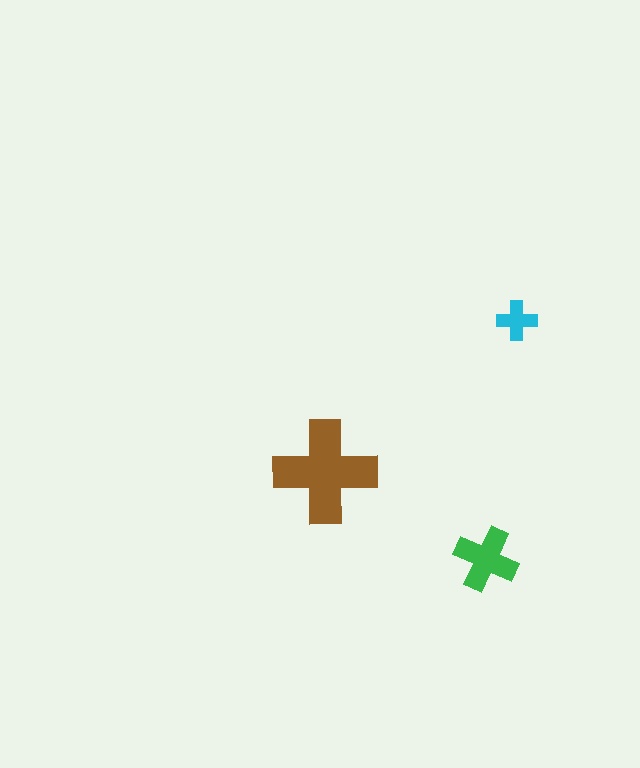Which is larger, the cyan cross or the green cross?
The green one.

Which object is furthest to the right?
The cyan cross is rightmost.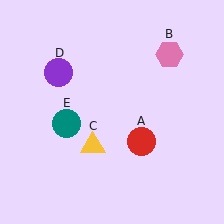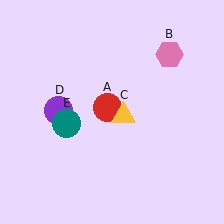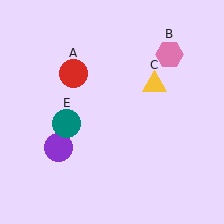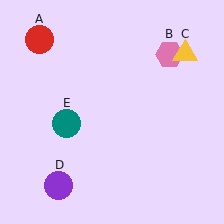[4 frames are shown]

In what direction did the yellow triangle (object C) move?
The yellow triangle (object C) moved up and to the right.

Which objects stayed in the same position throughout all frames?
Pink hexagon (object B) and teal circle (object E) remained stationary.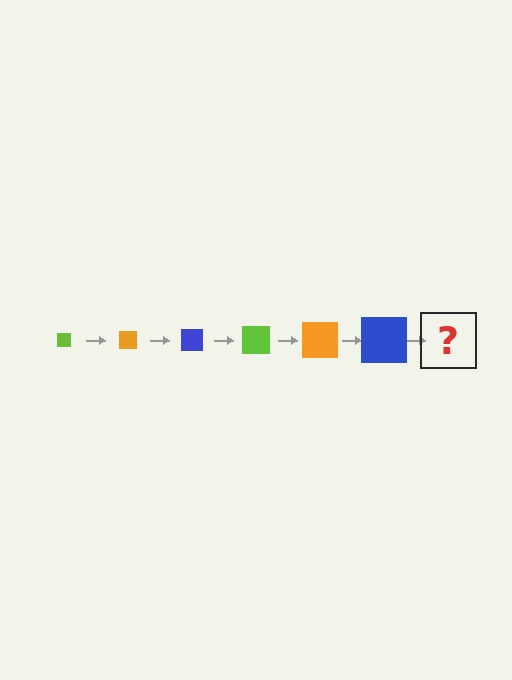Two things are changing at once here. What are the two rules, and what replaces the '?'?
The two rules are that the square grows larger each step and the color cycles through lime, orange, and blue. The '?' should be a lime square, larger than the previous one.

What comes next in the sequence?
The next element should be a lime square, larger than the previous one.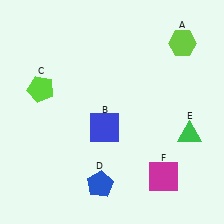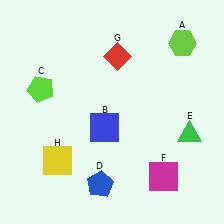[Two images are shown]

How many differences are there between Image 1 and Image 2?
There are 2 differences between the two images.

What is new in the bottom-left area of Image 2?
A yellow square (H) was added in the bottom-left area of Image 2.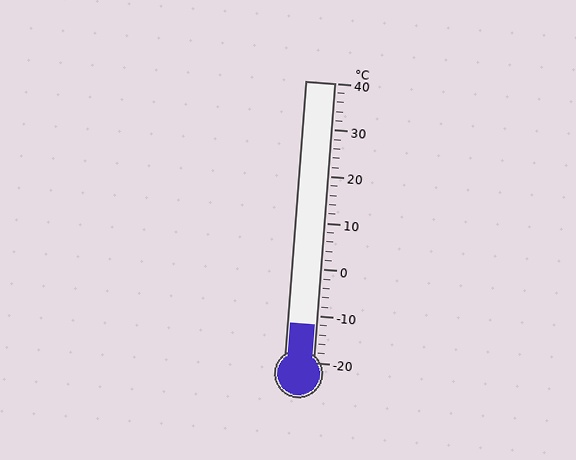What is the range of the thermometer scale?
The thermometer scale ranges from -20°C to 40°C.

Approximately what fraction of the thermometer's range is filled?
The thermometer is filled to approximately 15% of its range.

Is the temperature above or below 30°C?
The temperature is below 30°C.